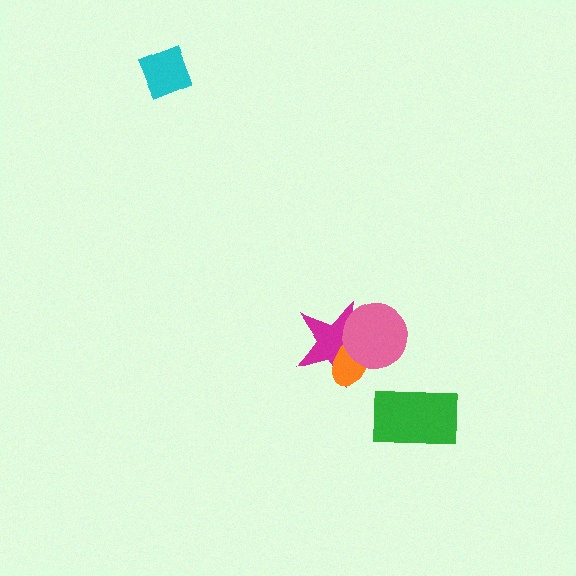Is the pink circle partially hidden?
No, no other shape covers it.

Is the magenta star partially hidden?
Yes, it is partially covered by another shape.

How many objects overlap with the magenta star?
2 objects overlap with the magenta star.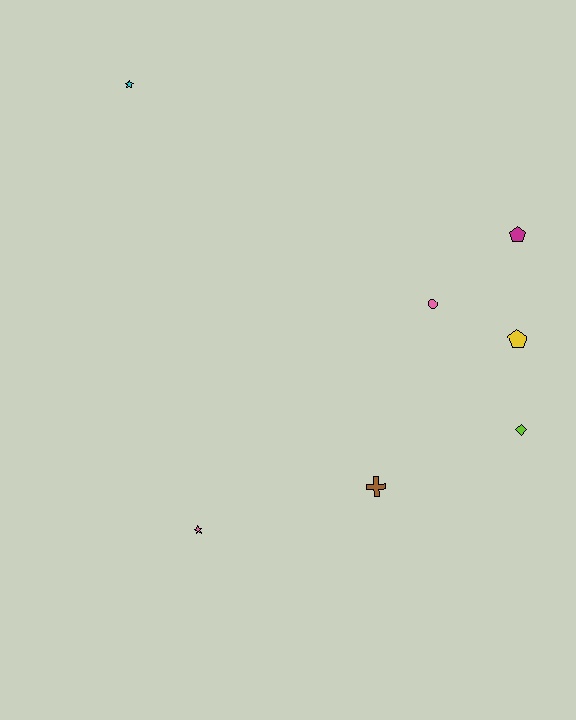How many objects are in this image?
There are 7 objects.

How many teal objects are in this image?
There are no teal objects.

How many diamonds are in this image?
There is 1 diamond.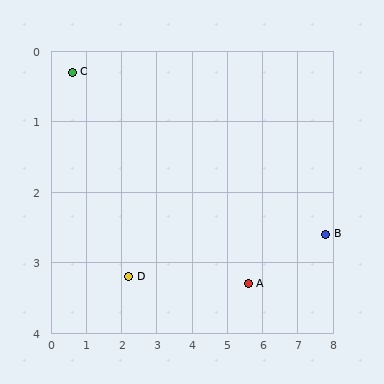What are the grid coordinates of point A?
Point A is at approximately (5.6, 3.3).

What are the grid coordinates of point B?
Point B is at approximately (7.8, 2.6).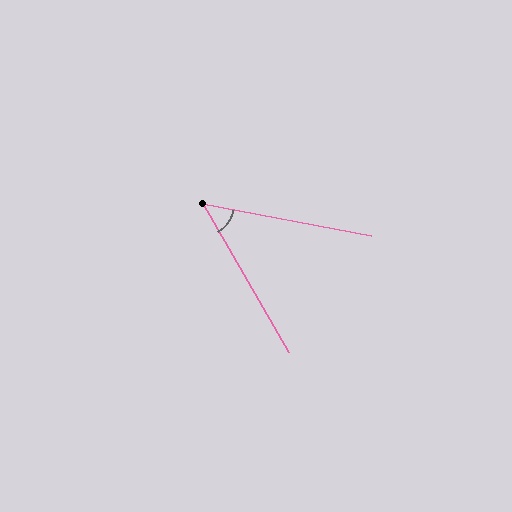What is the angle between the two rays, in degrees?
Approximately 49 degrees.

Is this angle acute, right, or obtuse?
It is acute.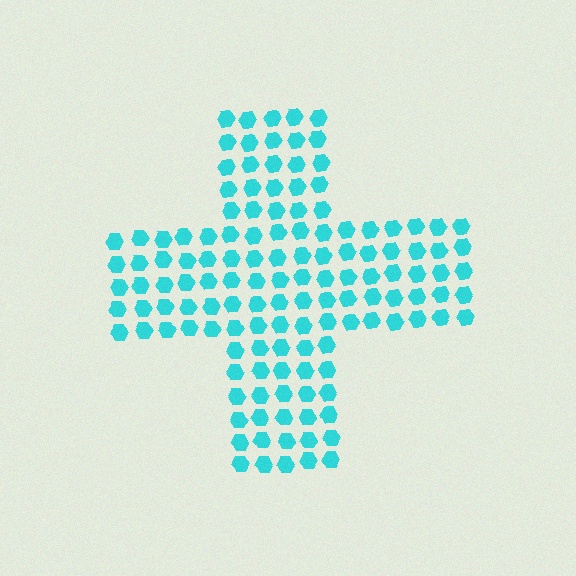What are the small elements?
The small elements are hexagons.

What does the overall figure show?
The overall figure shows a cross.